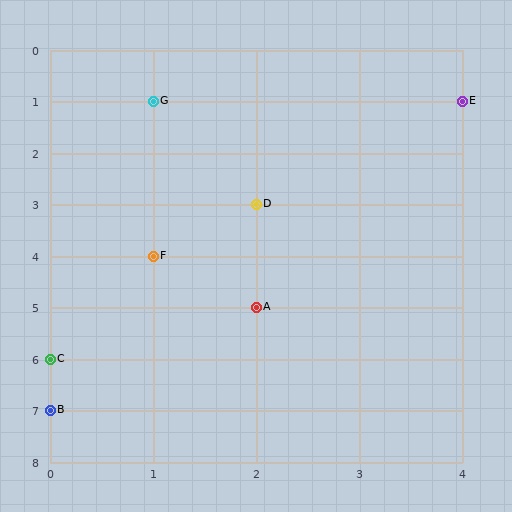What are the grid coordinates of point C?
Point C is at grid coordinates (0, 6).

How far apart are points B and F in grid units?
Points B and F are 1 column and 3 rows apart (about 3.2 grid units diagonally).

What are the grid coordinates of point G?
Point G is at grid coordinates (1, 1).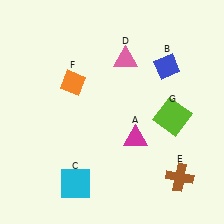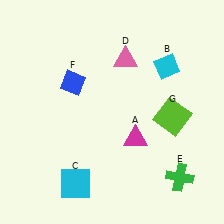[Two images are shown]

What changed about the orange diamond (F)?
In Image 1, F is orange. In Image 2, it changed to blue.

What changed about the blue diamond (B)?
In Image 1, B is blue. In Image 2, it changed to cyan.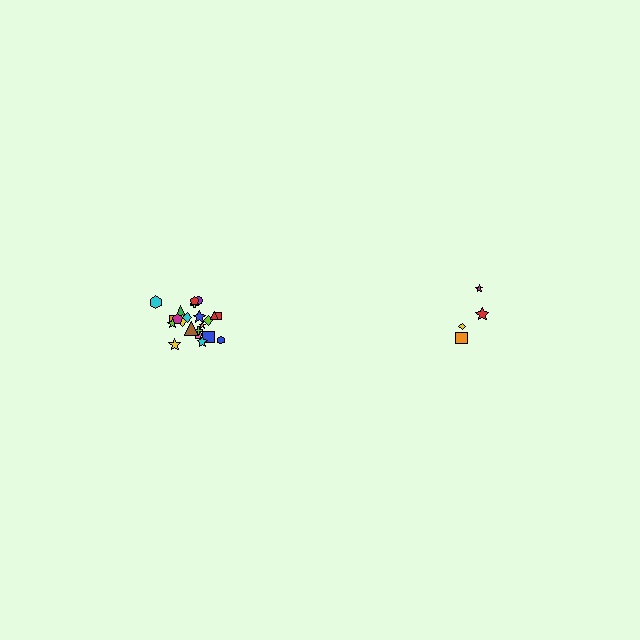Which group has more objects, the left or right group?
The left group.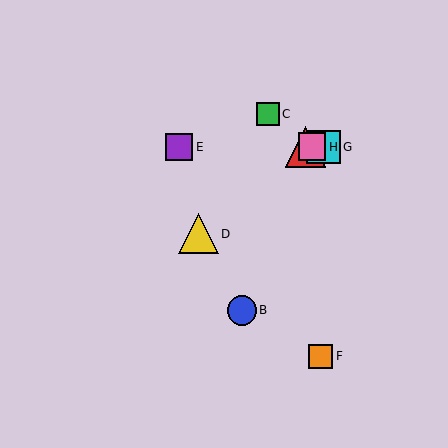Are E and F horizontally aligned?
No, E is at y≈147 and F is at y≈356.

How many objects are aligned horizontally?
4 objects (A, E, G, H) are aligned horizontally.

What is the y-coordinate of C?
Object C is at y≈114.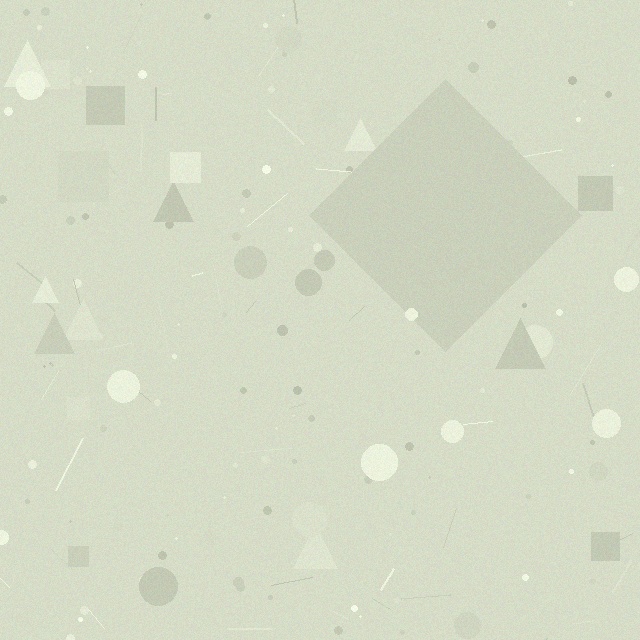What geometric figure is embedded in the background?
A diamond is embedded in the background.